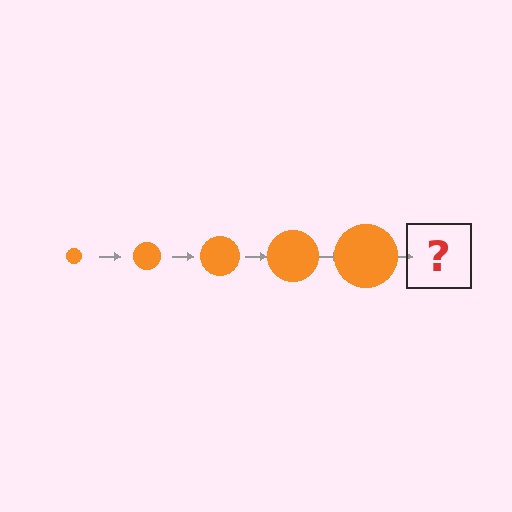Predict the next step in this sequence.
The next step is an orange circle, larger than the previous one.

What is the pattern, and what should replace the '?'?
The pattern is that the circle gets progressively larger each step. The '?' should be an orange circle, larger than the previous one.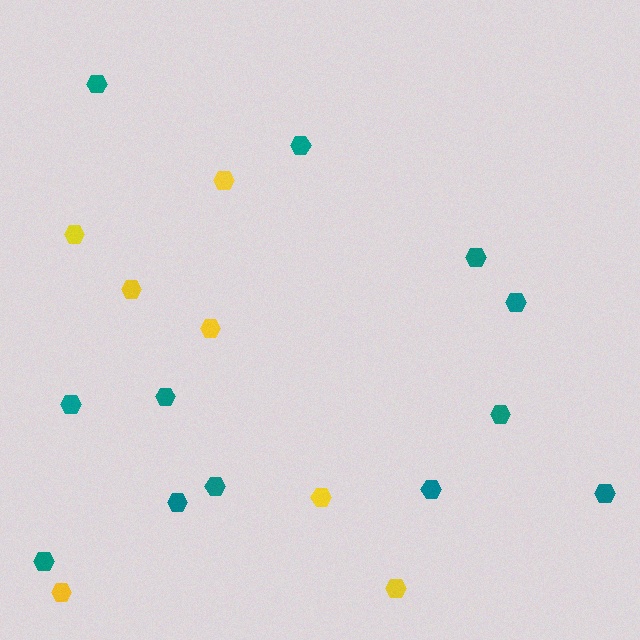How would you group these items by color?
There are 2 groups: one group of teal hexagons (12) and one group of yellow hexagons (7).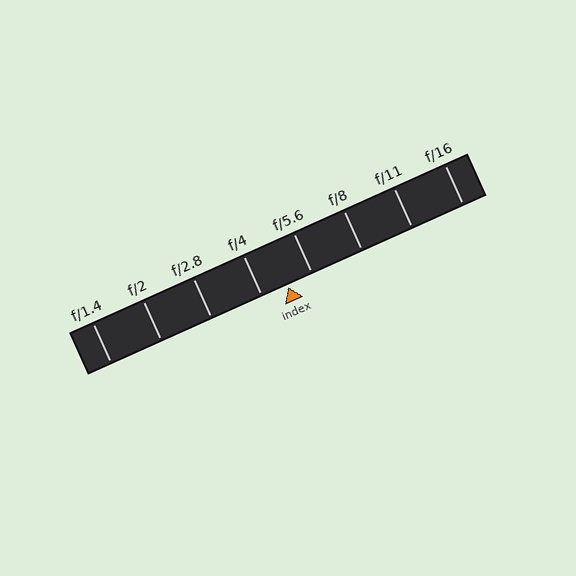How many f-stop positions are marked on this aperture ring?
There are 8 f-stop positions marked.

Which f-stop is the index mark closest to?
The index mark is closest to f/5.6.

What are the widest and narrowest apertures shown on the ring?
The widest aperture shown is f/1.4 and the narrowest is f/16.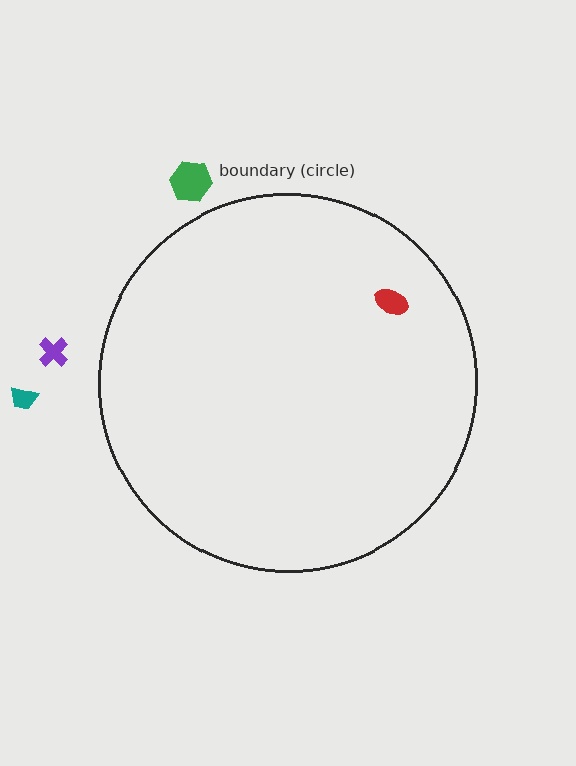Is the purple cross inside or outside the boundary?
Outside.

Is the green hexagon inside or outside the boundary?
Outside.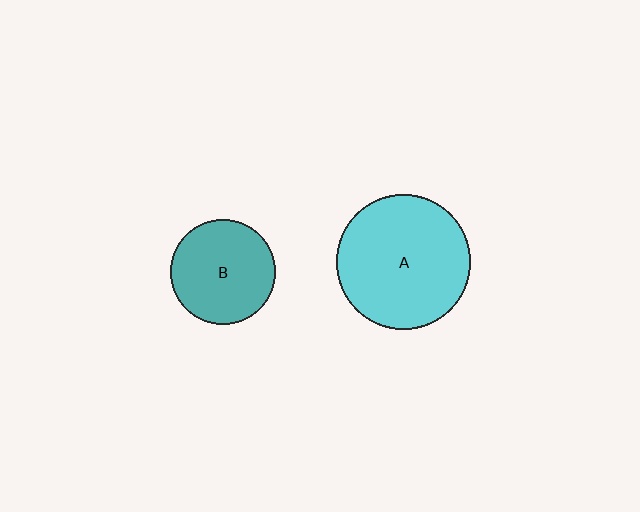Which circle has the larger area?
Circle A (cyan).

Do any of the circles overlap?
No, none of the circles overlap.